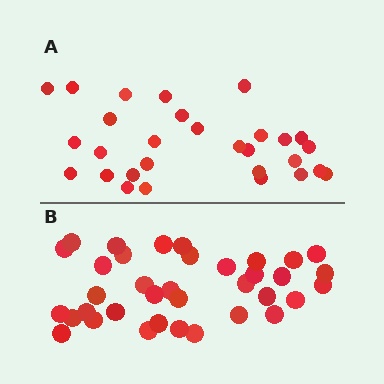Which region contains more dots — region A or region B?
Region B (the bottom region) has more dots.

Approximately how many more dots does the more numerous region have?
Region B has roughly 8 or so more dots than region A.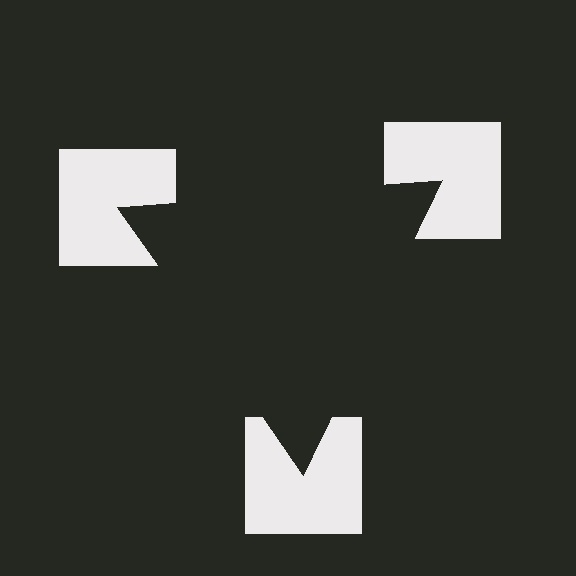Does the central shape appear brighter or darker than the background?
It typically appears slightly darker than the background, even though no actual brightness change is drawn.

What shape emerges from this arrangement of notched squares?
An illusory triangle — its edges are inferred from the aligned wedge cuts in the notched squares, not physically drawn.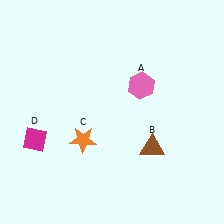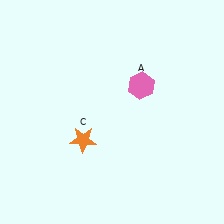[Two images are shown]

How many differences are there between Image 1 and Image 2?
There are 2 differences between the two images.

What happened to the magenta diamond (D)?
The magenta diamond (D) was removed in Image 2. It was in the bottom-left area of Image 1.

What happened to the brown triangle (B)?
The brown triangle (B) was removed in Image 2. It was in the bottom-right area of Image 1.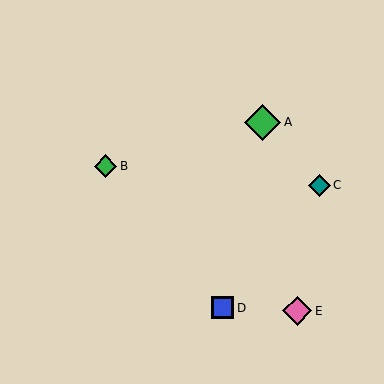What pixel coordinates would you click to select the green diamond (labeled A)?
Click at (263, 122) to select the green diamond A.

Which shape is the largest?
The green diamond (labeled A) is the largest.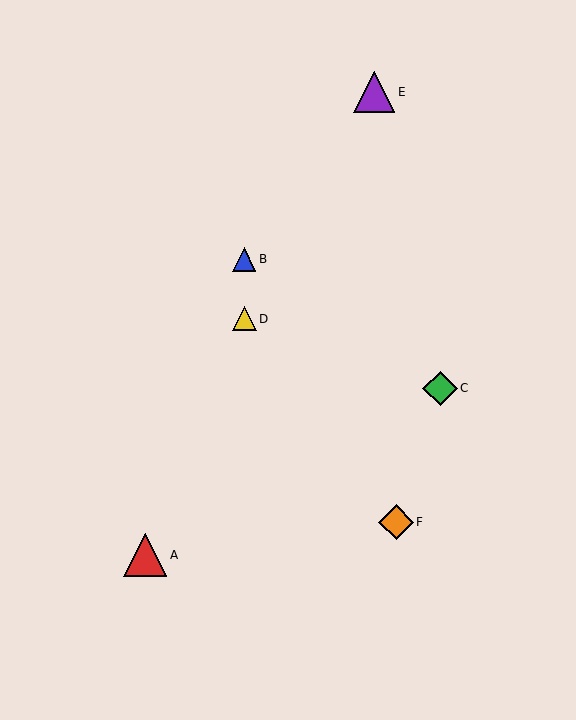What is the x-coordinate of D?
Object D is at x≈244.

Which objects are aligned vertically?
Objects B, D are aligned vertically.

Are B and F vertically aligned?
No, B is at x≈244 and F is at x≈396.